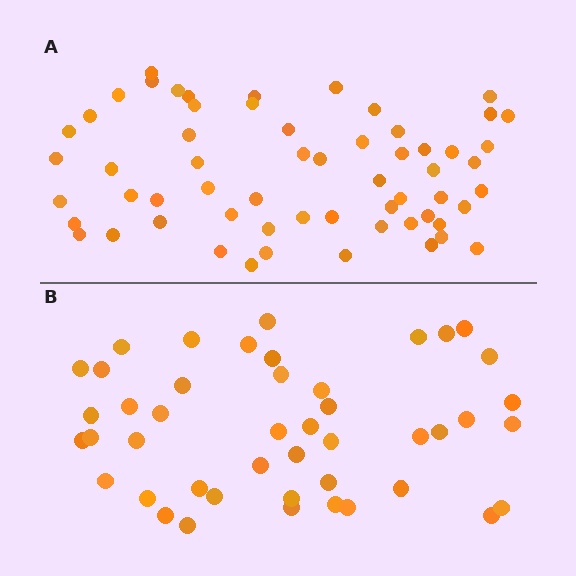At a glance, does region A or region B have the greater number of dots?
Region A (the top region) has more dots.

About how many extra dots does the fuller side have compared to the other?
Region A has approximately 15 more dots than region B.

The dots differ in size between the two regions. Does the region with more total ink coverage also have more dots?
No. Region B has more total ink coverage because its dots are larger, but region A actually contains more individual dots. Total area can be misleading — the number of items is what matters here.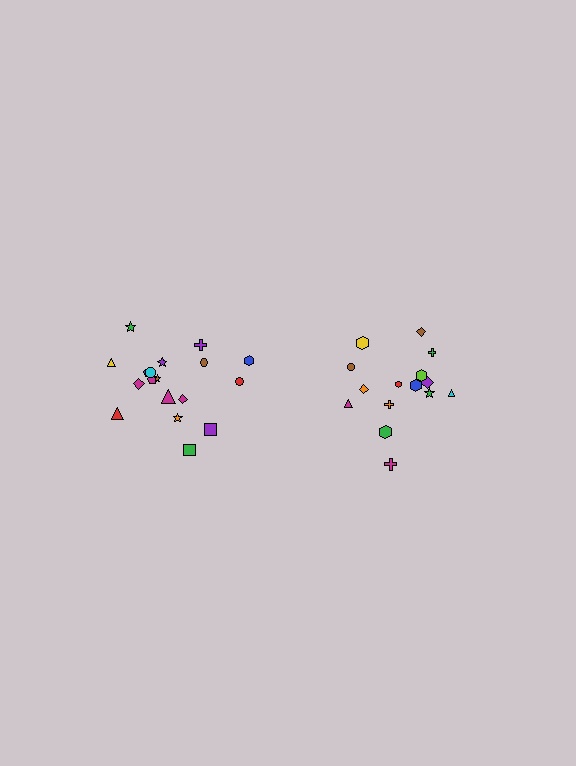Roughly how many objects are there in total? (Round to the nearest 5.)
Roughly 35 objects in total.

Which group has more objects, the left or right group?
The left group.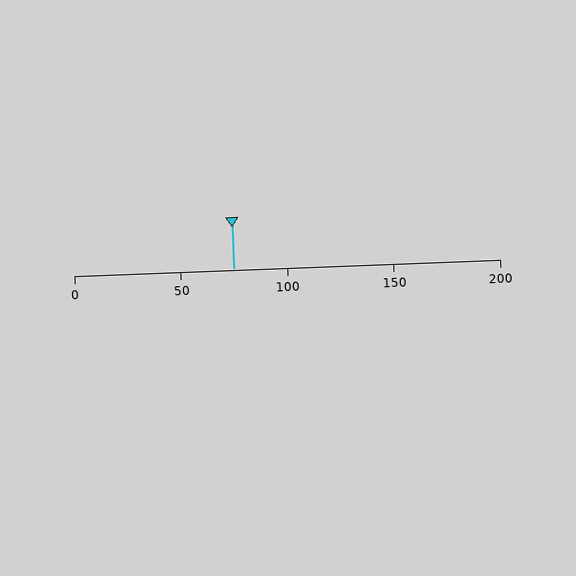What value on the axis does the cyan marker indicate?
The marker indicates approximately 75.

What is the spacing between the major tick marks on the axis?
The major ticks are spaced 50 apart.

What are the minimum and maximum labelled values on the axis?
The axis runs from 0 to 200.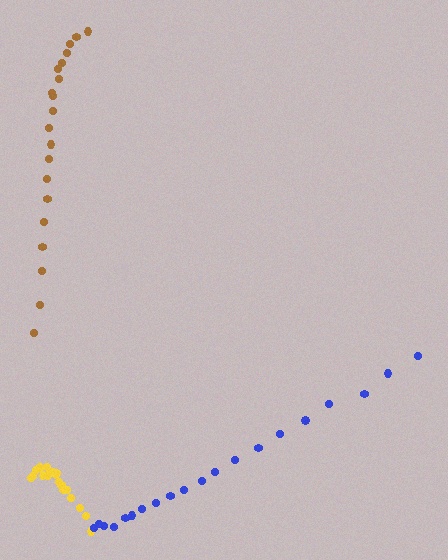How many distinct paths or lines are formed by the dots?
There are 3 distinct paths.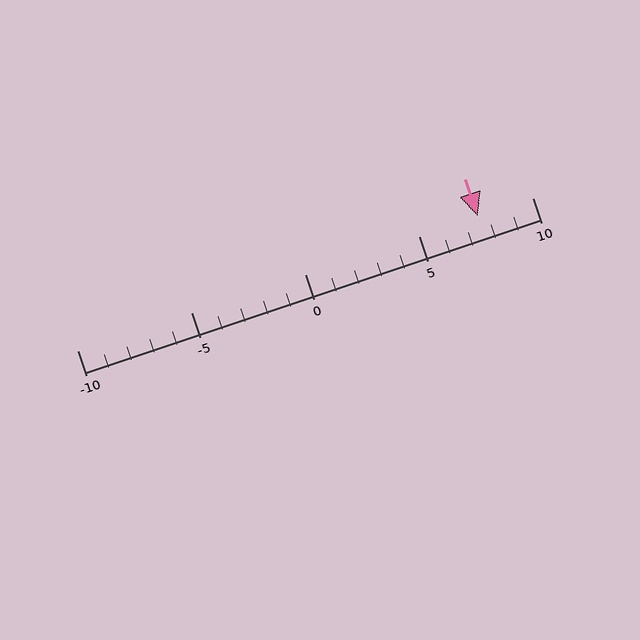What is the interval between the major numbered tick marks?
The major tick marks are spaced 5 units apart.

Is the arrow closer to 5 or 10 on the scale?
The arrow is closer to 10.